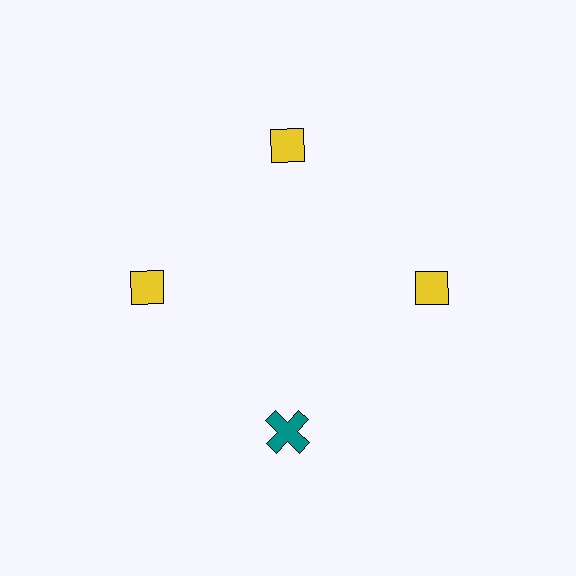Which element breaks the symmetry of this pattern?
The teal cross at roughly the 6 o'clock position breaks the symmetry. All other shapes are yellow diamonds.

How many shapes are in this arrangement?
There are 4 shapes arranged in a ring pattern.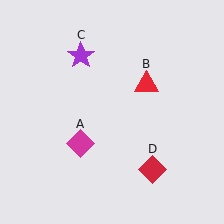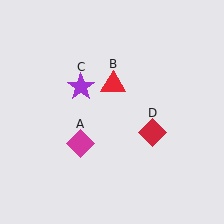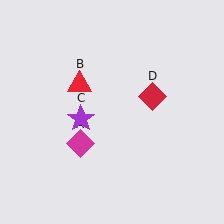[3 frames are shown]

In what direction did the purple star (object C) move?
The purple star (object C) moved down.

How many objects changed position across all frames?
3 objects changed position: red triangle (object B), purple star (object C), red diamond (object D).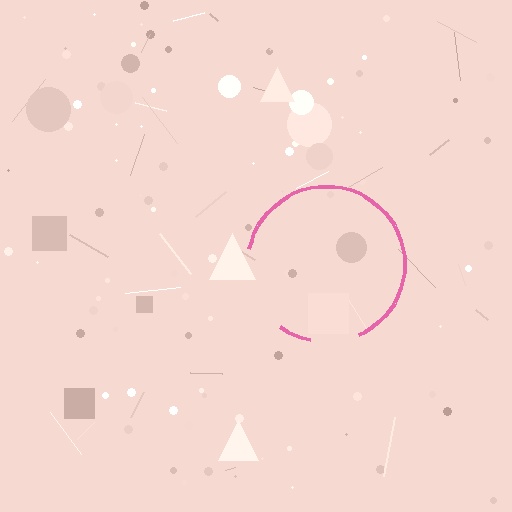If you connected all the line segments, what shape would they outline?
They would outline a circle.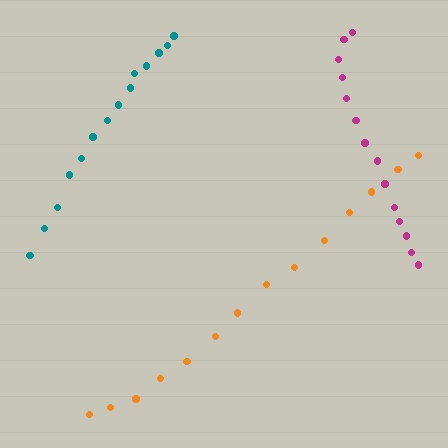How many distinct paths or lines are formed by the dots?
There are 3 distinct paths.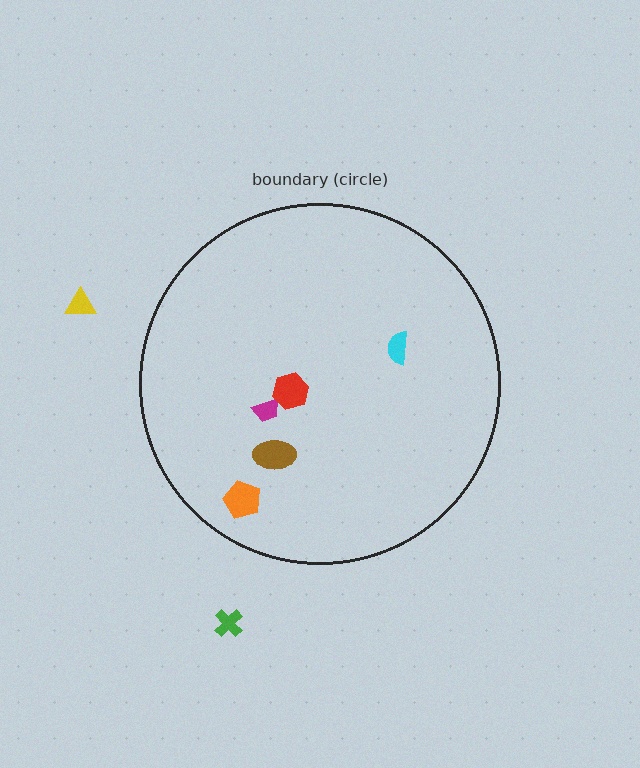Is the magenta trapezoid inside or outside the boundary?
Inside.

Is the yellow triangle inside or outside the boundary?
Outside.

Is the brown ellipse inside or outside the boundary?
Inside.